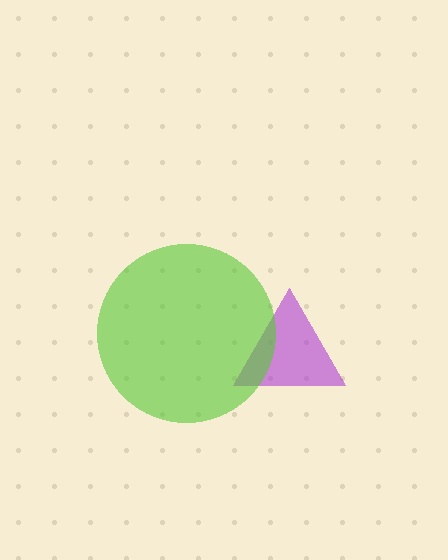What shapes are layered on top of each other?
The layered shapes are: a purple triangle, a lime circle.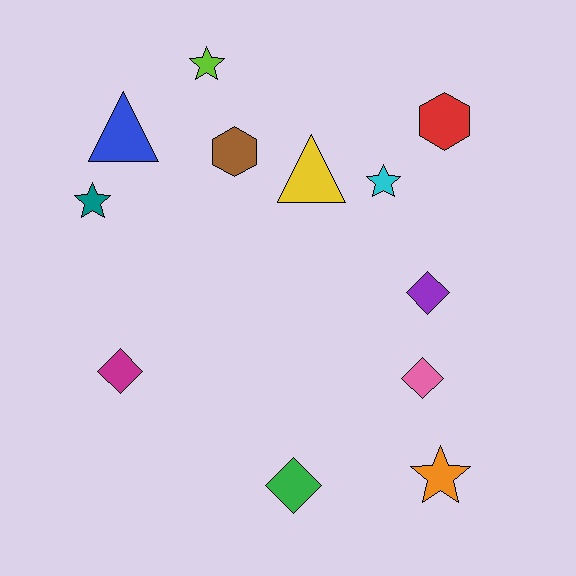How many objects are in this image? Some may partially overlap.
There are 12 objects.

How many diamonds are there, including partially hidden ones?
There are 4 diamonds.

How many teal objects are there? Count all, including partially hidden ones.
There is 1 teal object.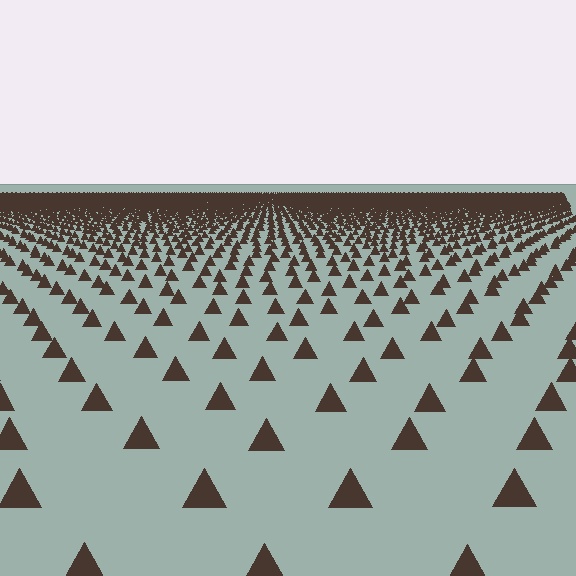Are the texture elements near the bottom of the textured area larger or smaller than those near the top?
Larger. Near the bottom, elements are closer to the viewer and appear at a bigger on-screen size.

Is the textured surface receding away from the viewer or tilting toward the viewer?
The surface is receding away from the viewer. Texture elements get smaller and denser toward the top.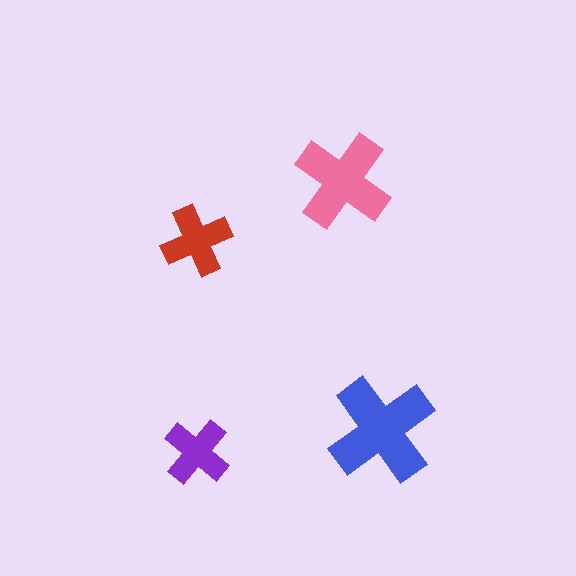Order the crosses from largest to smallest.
the blue one, the pink one, the red one, the purple one.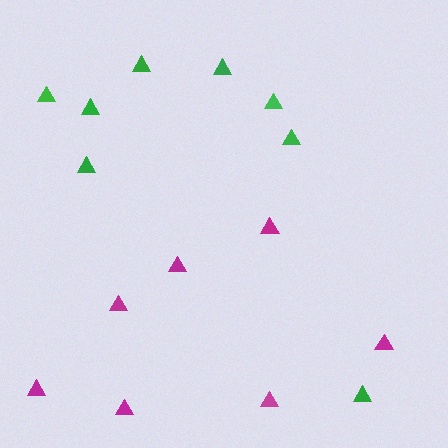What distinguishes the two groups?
There are 2 groups: one group of green triangles (8) and one group of magenta triangles (7).